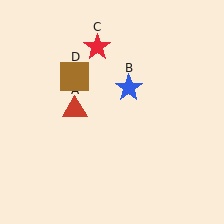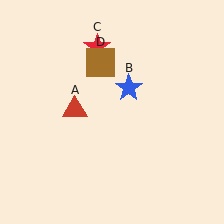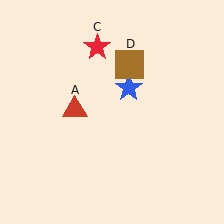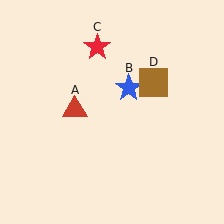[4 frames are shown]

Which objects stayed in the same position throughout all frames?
Red triangle (object A) and blue star (object B) and red star (object C) remained stationary.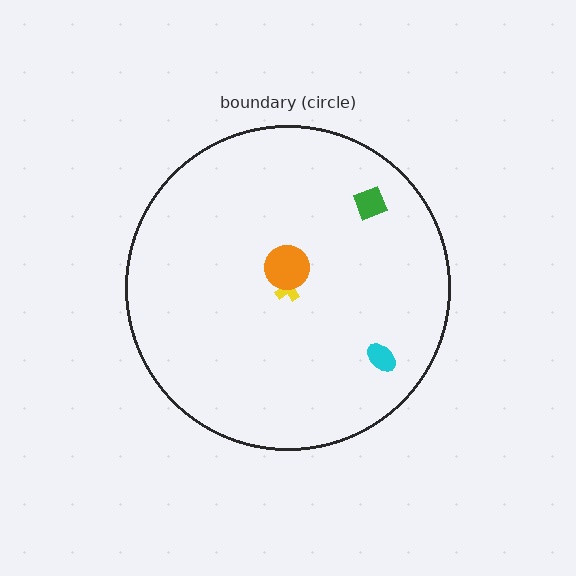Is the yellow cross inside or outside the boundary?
Inside.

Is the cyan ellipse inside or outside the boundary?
Inside.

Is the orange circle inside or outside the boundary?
Inside.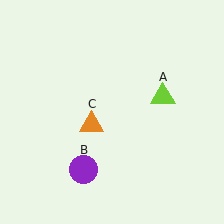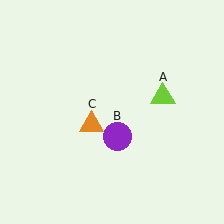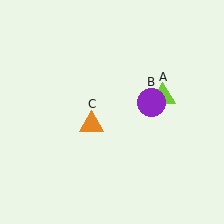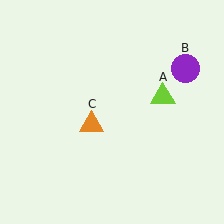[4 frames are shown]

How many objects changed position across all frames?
1 object changed position: purple circle (object B).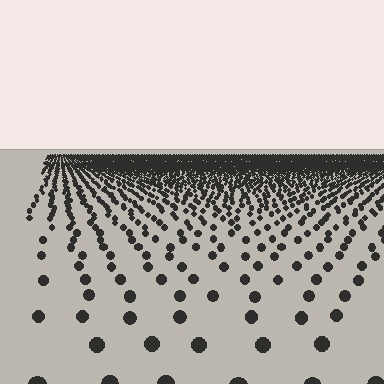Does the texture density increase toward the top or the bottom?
Density increases toward the top.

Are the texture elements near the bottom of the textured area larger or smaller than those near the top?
Larger. Near the bottom, elements are closer to the viewer and appear at a bigger on-screen size.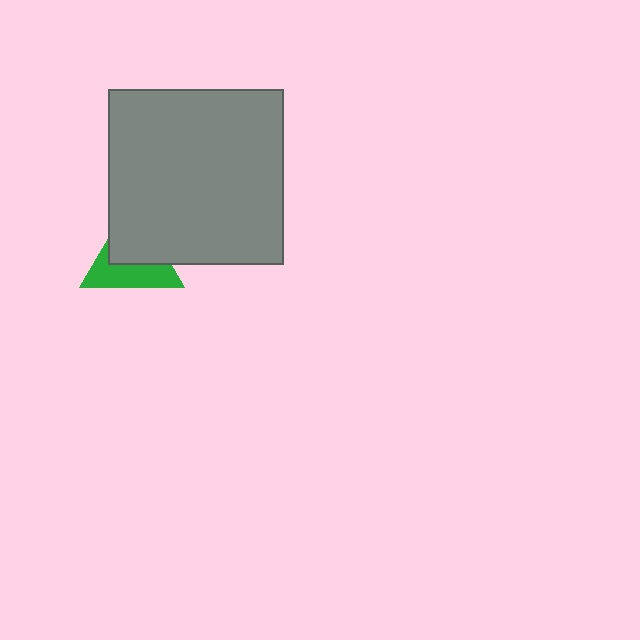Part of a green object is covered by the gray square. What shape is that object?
It is a triangle.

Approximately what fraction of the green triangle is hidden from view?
Roughly 53% of the green triangle is hidden behind the gray square.